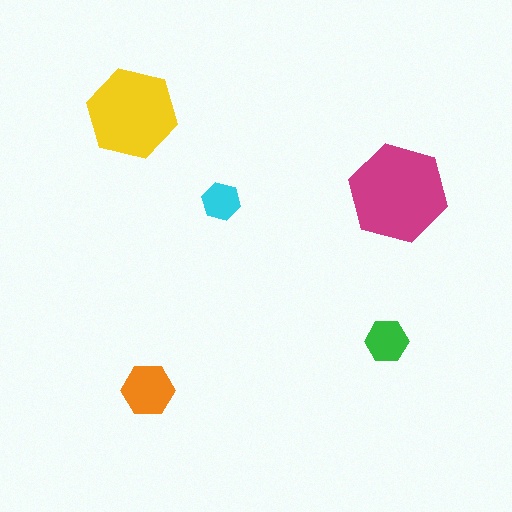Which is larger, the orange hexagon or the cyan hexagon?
The orange one.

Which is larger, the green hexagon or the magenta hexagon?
The magenta one.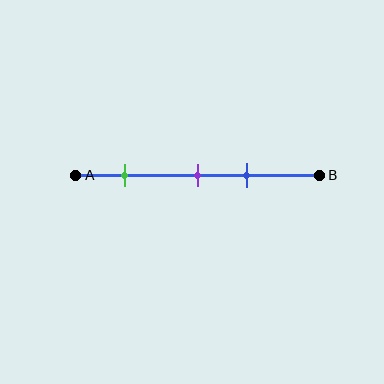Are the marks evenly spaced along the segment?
No, the marks are not evenly spaced.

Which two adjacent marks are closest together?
The purple and blue marks are the closest adjacent pair.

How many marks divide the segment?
There are 3 marks dividing the segment.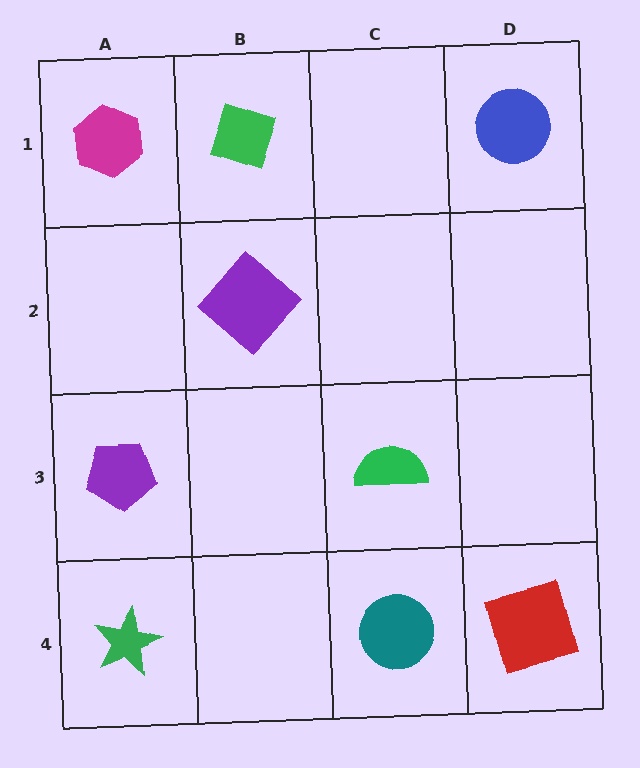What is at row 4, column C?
A teal circle.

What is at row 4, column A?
A green star.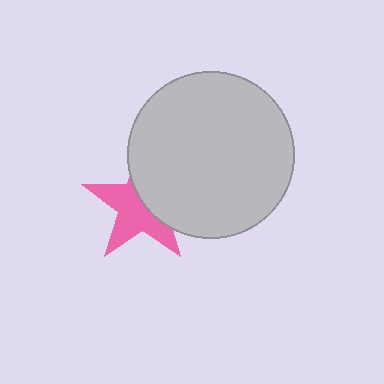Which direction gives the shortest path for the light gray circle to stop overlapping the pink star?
Moving right gives the shortest separation.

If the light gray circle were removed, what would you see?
You would see the complete pink star.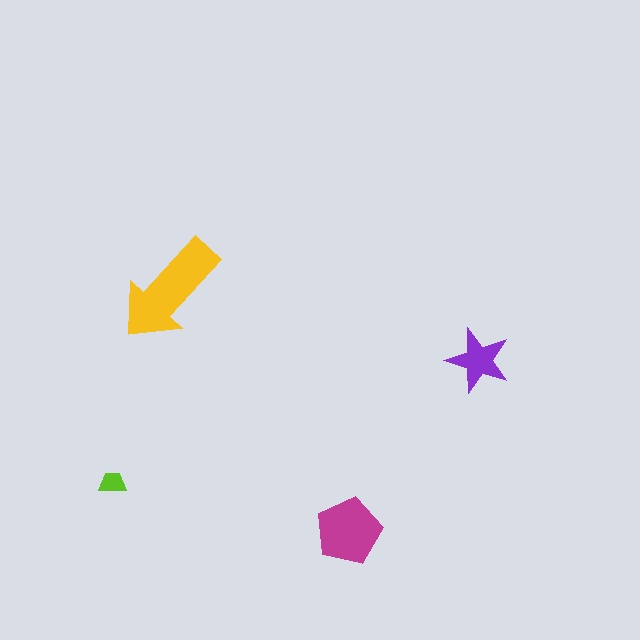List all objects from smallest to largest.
The lime trapezoid, the purple star, the magenta pentagon, the yellow arrow.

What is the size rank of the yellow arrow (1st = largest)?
1st.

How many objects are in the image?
There are 4 objects in the image.